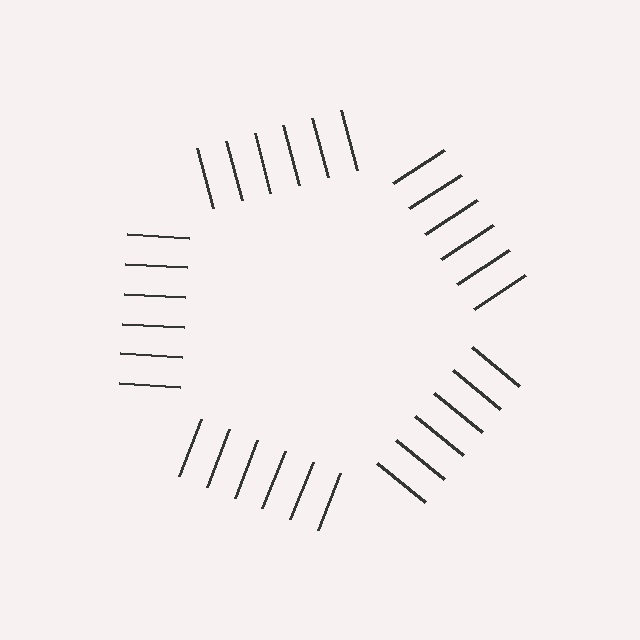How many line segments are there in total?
30 — 6 along each of the 5 edges.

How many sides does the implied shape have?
5 sides — the line-ends trace a pentagon.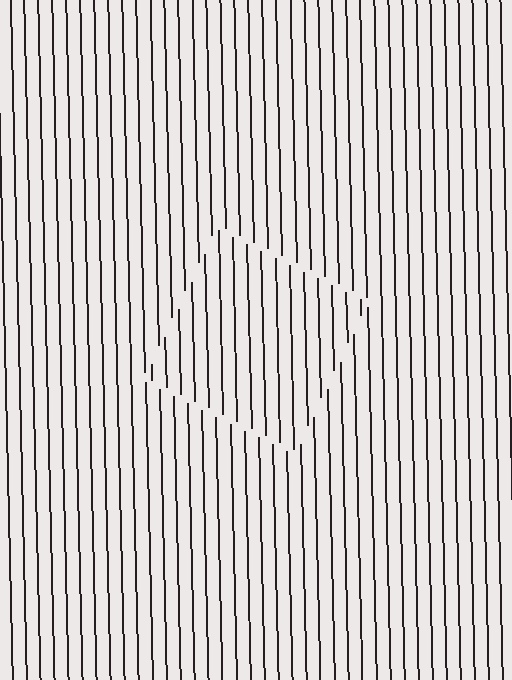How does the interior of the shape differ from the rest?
The interior of the shape contains the same grating, shifted by half a period — the contour is defined by the phase discontinuity where line-ends from the inner and outer gratings abut.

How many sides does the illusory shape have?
4 sides — the line-ends trace a square.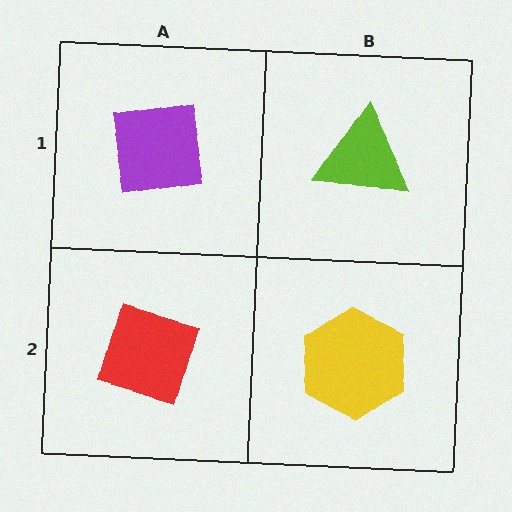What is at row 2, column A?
A red diamond.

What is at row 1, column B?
A lime triangle.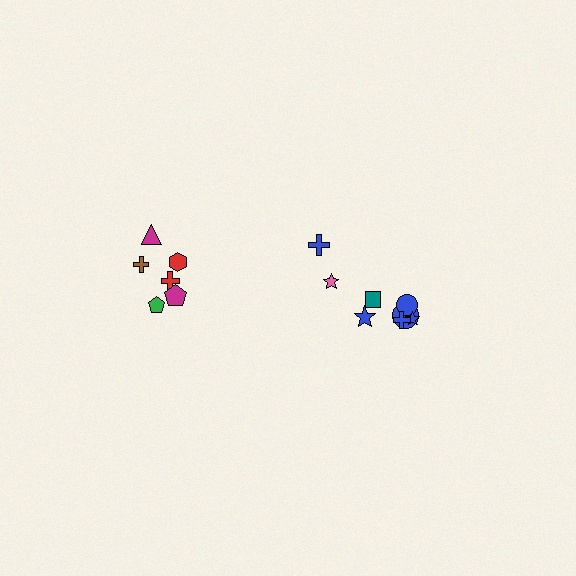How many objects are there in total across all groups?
There are 14 objects.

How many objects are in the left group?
There are 6 objects.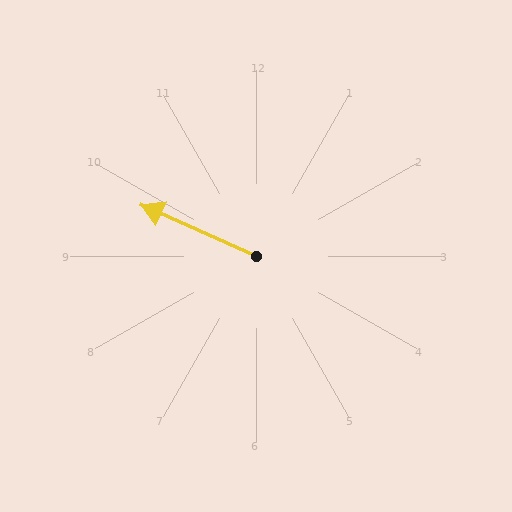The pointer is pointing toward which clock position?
Roughly 10 o'clock.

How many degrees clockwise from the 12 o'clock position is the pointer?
Approximately 294 degrees.